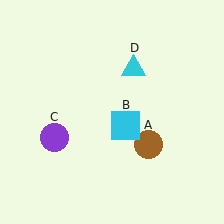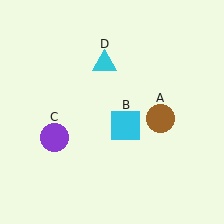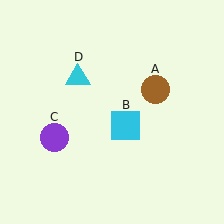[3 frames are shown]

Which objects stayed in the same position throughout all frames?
Cyan square (object B) and purple circle (object C) remained stationary.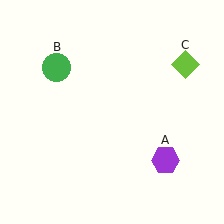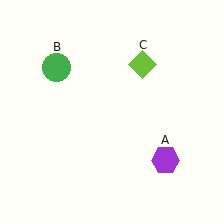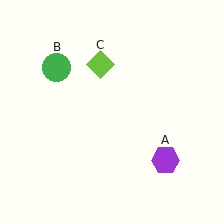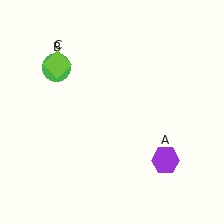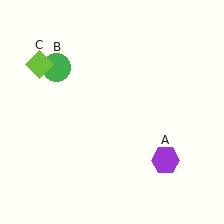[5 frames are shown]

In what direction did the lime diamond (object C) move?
The lime diamond (object C) moved left.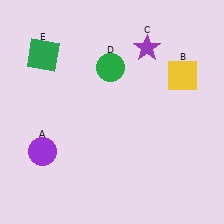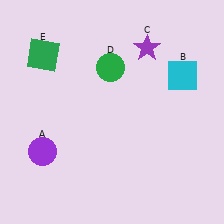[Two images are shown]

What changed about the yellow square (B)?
In Image 1, B is yellow. In Image 2, it changed to cyan.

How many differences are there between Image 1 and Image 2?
There is 1 difference between the two images.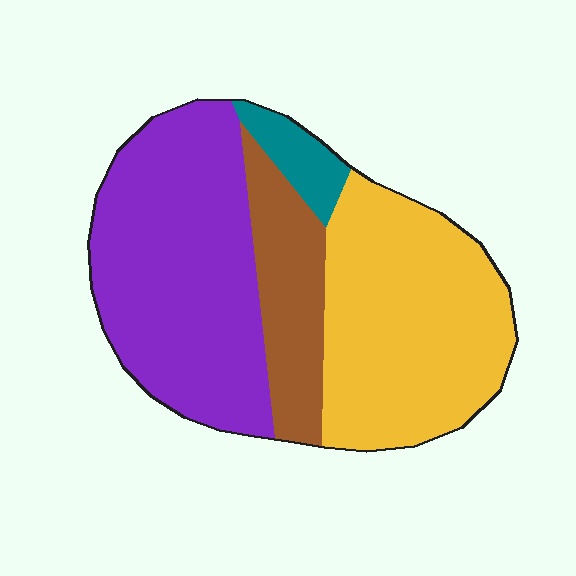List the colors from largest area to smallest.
From largest to smallest: purple, yellow, brown, teal.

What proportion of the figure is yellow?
Yellow covers 38% of the figure.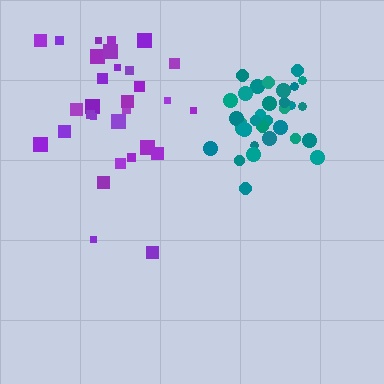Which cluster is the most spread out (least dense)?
Purple.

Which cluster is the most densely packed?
Teal.